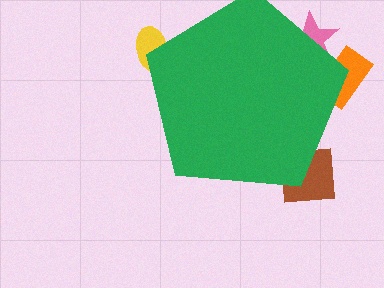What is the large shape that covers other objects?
A green pentagon.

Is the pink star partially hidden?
Yes, the pink star is partially hidden behind the green pentagon.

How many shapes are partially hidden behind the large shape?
4 shapes are partially hidden.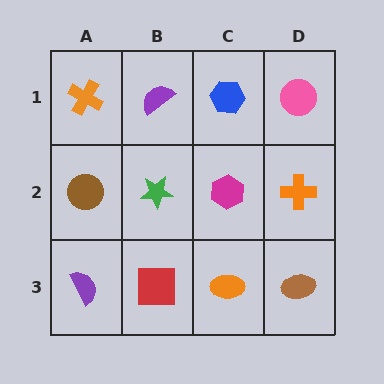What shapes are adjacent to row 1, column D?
An orange cross (row 2, column D), a blue hexagon (row 1, column C).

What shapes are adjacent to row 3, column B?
A green star (row 2, column B), a purple semicircle (row 3, column A), an orange ellipse (row 3, column C).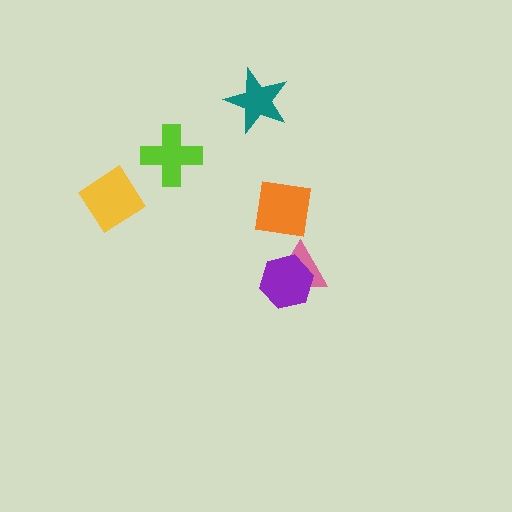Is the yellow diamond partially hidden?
No, no other shape covers it.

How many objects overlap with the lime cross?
0 objects overlap with the lime cross.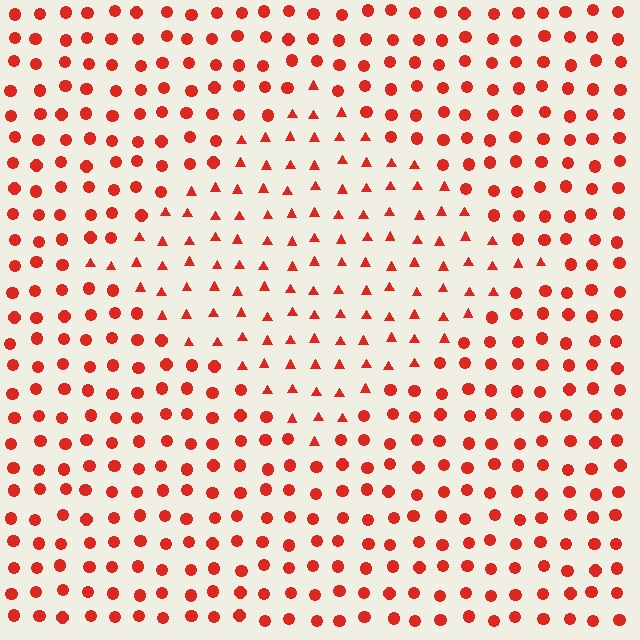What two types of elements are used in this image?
The image uses triangles inside the diamond region and circles outside it.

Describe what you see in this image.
The image is filled with small red elements arranged in a uniform grid. A diamond-shaped region contains triangles, while the surrounding area contains circles. The boundary is defined purely by the change in element shape.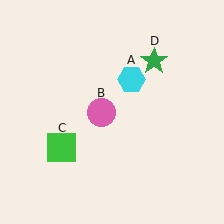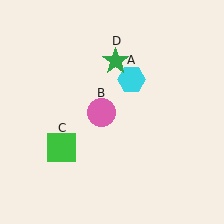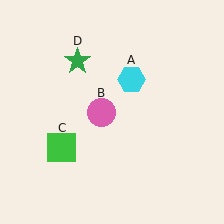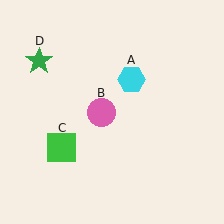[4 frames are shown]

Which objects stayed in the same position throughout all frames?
Cyan hexagon (object A) and pink circle (object B) and green square (object C) remained stationary.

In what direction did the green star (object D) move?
The green star (object D) moved left.